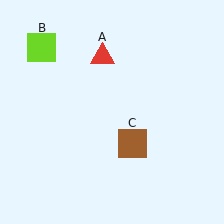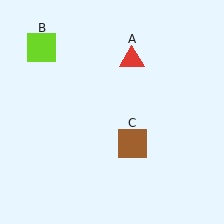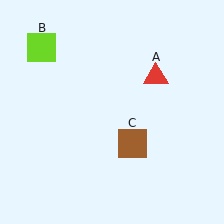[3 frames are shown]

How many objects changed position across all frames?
1 object changed position: red triangle (object A).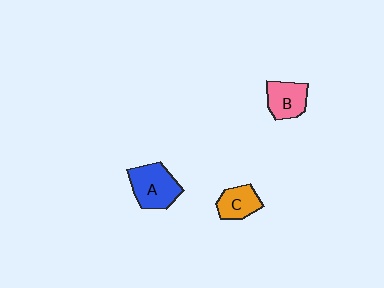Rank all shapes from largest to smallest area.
From largest to smallest: A (blue), B (pink), C (orange).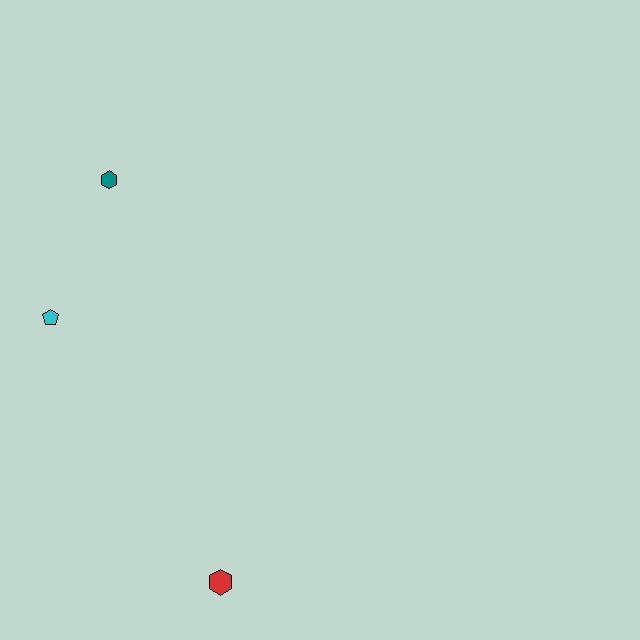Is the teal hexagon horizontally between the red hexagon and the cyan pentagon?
Yes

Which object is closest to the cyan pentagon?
The teal hexagon is closest to the cyan pentagon.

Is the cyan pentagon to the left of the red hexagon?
Yes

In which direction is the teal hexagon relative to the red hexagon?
The teal hexagon is above the red hexagon.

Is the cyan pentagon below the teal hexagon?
Yes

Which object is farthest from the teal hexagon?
The red hexagon is farthest from the teal hexagon.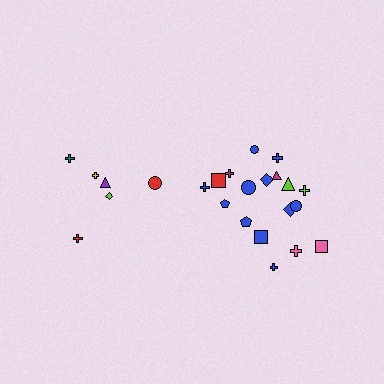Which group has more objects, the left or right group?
The right group.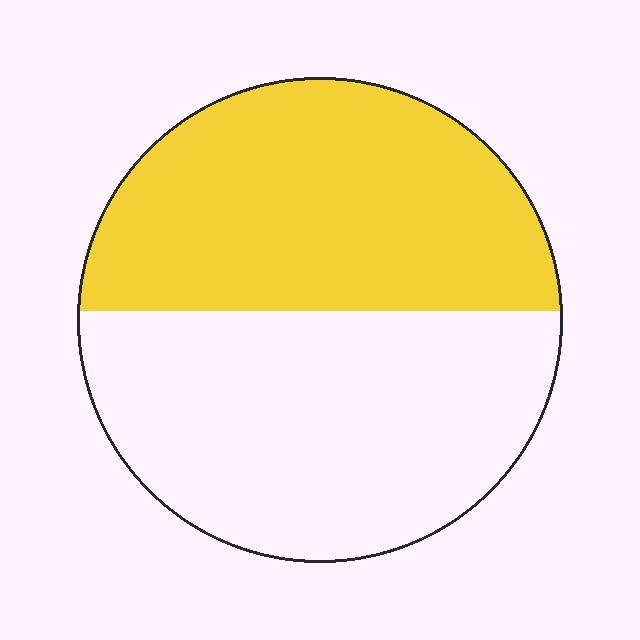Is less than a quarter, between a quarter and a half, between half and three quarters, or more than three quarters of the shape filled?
Between a quarter and a half.